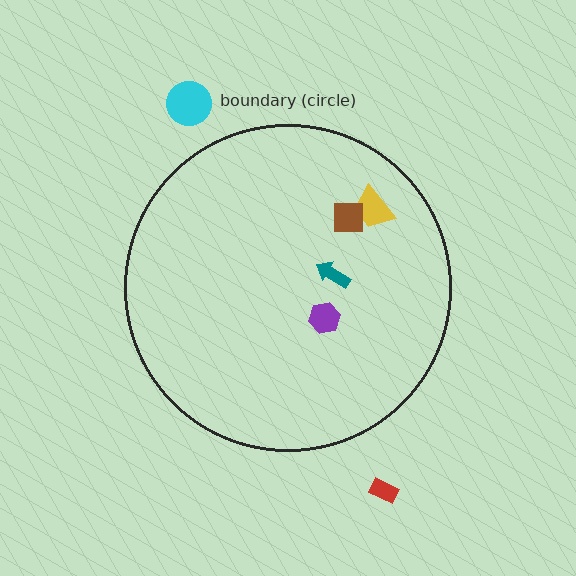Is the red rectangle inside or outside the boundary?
Outside.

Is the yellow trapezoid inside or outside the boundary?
Inside.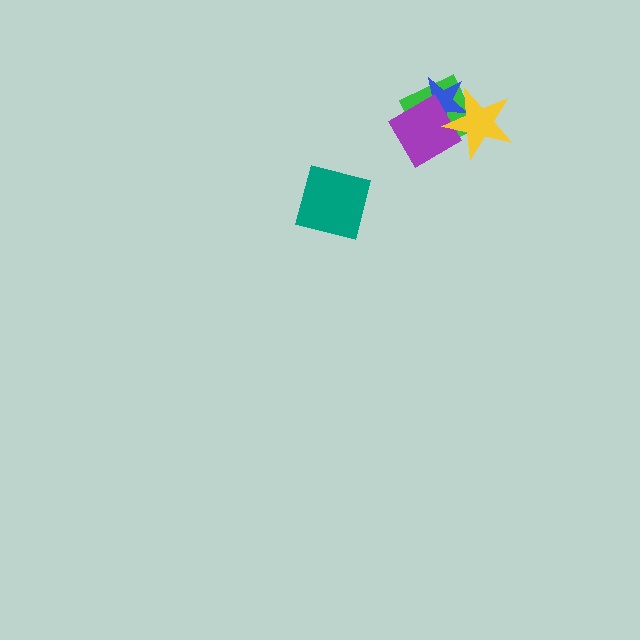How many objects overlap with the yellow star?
3 objects overlap with the yellow star.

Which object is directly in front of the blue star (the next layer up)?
The purple diamond is directly in front of the blue star.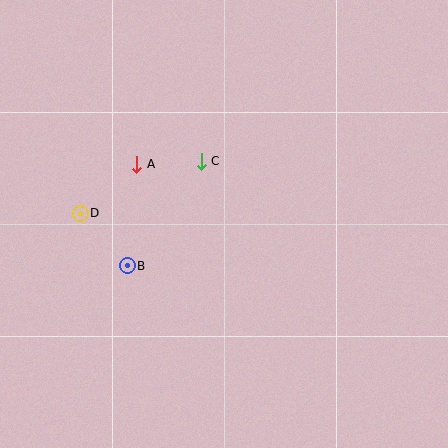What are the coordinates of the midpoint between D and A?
The midpoint between D and A is at (108, 189).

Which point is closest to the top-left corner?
Point A is closest to the top-left corner.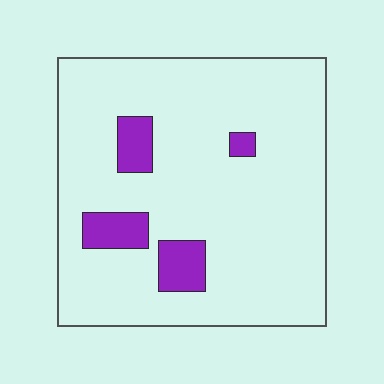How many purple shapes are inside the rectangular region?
4.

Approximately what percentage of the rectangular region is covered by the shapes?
Approximately 10%.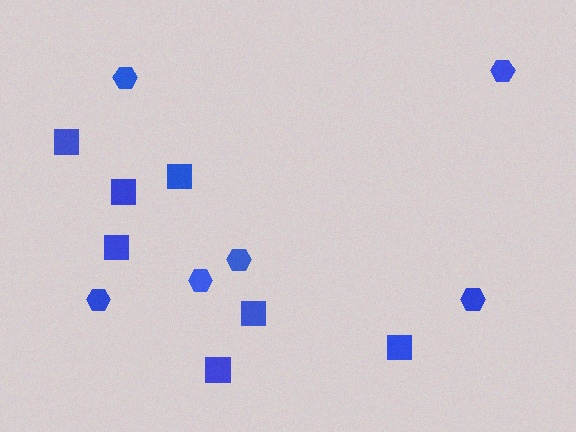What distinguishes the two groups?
There are 2 groups: one group of squares (7) and one group of hexagons (6).